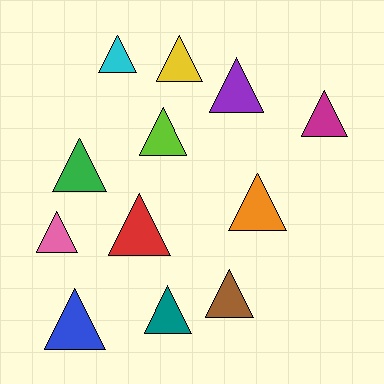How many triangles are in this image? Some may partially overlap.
There are 12 triangles.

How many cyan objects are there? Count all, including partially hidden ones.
There is 1 cyan object.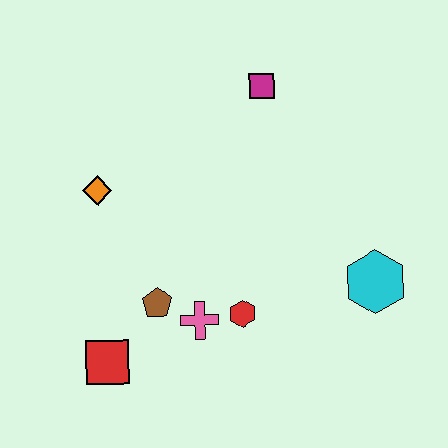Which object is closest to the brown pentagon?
The pink cross is closest to the brown pentagon.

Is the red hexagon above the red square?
Yes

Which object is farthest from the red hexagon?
The magenta square is farthest from the red hexagon.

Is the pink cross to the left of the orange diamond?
No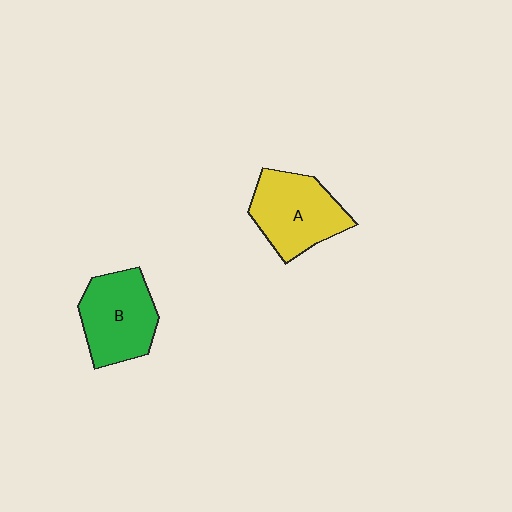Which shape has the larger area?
Shape A (yellow).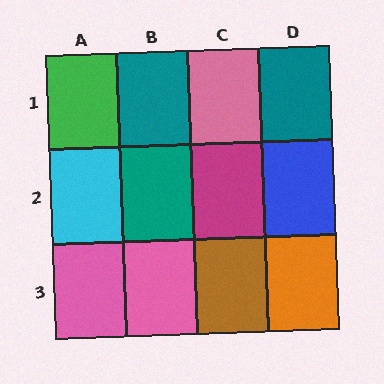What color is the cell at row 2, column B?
Teal.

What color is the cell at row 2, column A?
Cyan.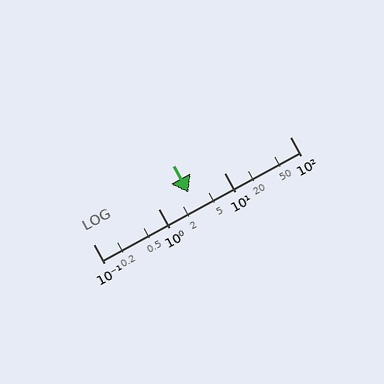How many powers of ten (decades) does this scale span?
The scale spans 3 decades, from 0.1 to 100.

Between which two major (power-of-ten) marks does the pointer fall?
The pointer is between 1 and 10.